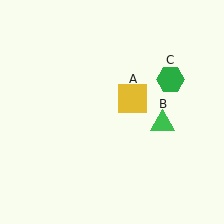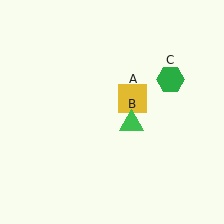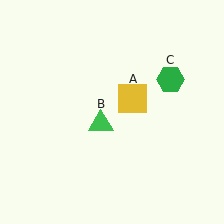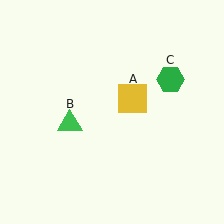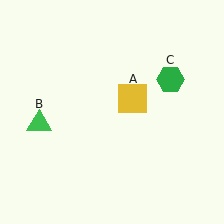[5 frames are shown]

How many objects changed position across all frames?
1 object changed position: green triangle (object B).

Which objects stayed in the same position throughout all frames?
Yellow square (object A) and green hexagon (object C) remained stationary.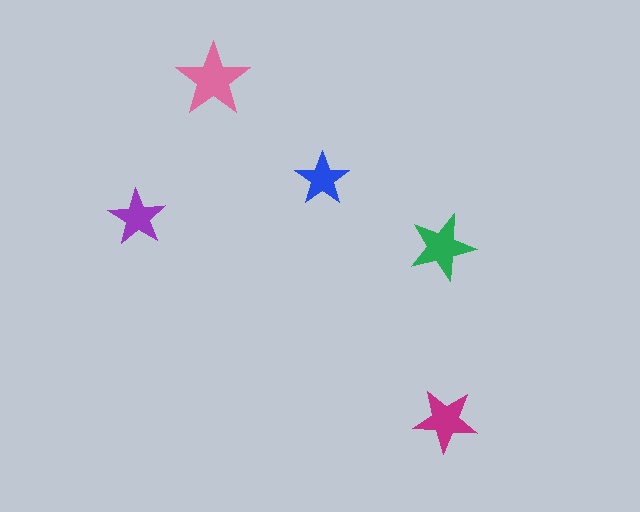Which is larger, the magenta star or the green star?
The green one.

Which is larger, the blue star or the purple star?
The purple one.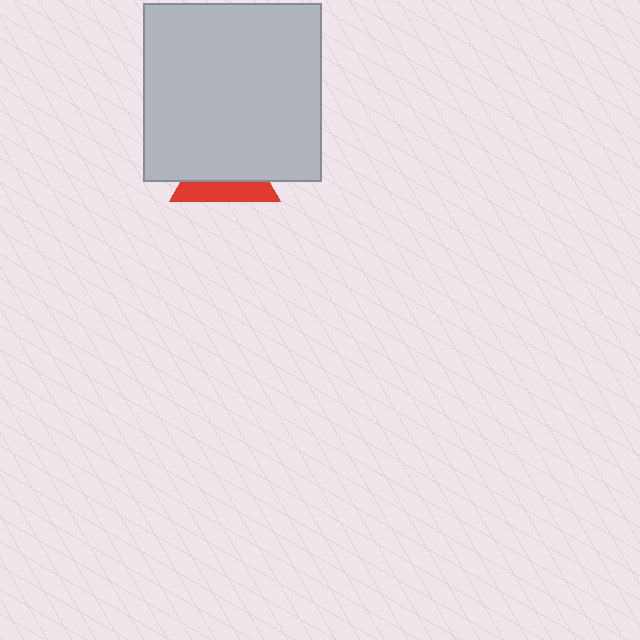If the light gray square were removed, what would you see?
You would see the complete red triangle.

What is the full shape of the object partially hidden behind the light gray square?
The partially hidden object is a red triangle.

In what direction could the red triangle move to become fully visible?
The red triangle could move down. That would shift it out from behind the light gray square entirely.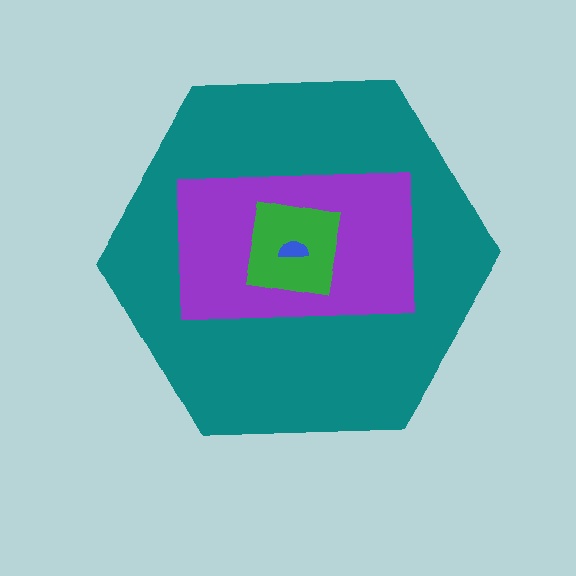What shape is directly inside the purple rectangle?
The green square.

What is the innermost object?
The blue semicircle.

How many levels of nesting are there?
4.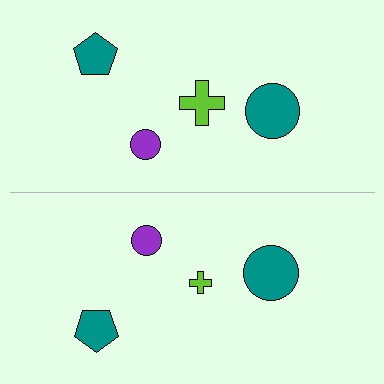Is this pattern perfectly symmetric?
No, the pattern is not perfectly symmetric. The lime cross on the bottom side has a different size than its mirror counterpart.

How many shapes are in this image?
There are 8 shapes in this image.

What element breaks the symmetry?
The lime cross on the bottom side has a different size than its mirror counterpart.